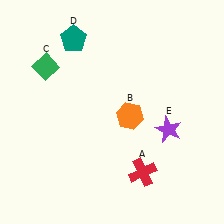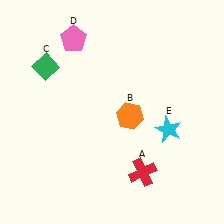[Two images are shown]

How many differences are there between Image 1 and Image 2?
There are 2 differences between the two images.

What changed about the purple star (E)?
In Image 1, E is purple. In Image 2, it changed to cyan.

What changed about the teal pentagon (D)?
In Image 1, D is teal. In Image 2, it changed to pink.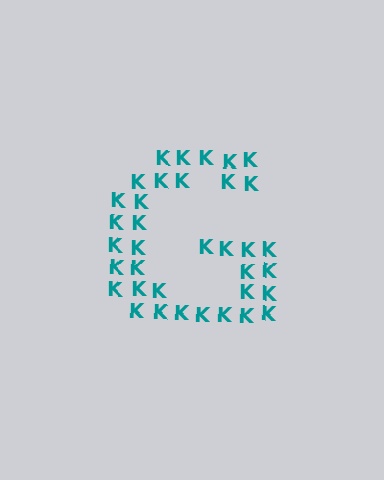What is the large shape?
The large shape is the letter G.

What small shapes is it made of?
It is made of small letter K's.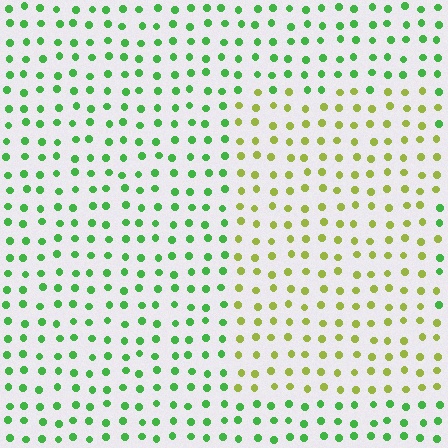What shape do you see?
I see a rectangle.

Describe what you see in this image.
The image is filled with small green elements in a uniform arrangement. A rectangle-shaped region is visible where the elements are tinted to a slightly different hue, forming a subtle color boundary.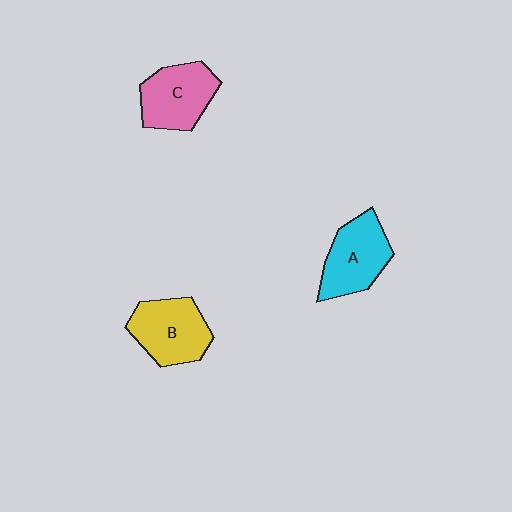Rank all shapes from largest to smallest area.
From largest to smallest: B (yellow), A (cyan), C (pink).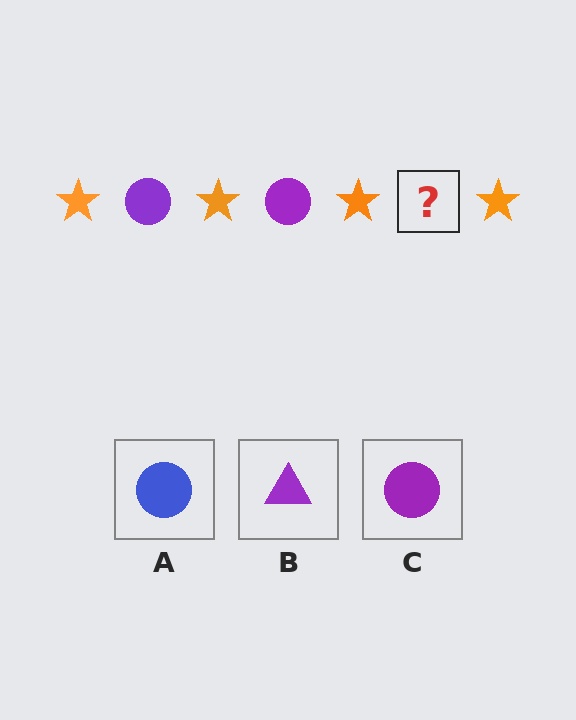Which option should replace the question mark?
Option C.